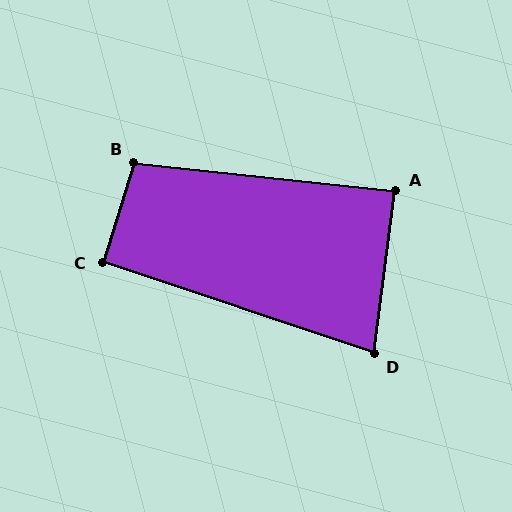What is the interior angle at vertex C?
Approximately 91 degrees (approximately right).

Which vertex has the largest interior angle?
B, at approximately 101 degrees.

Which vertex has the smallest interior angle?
D, at approximately 79 degrees.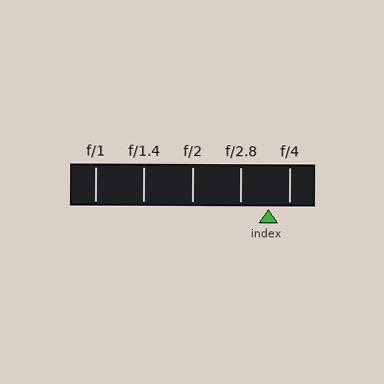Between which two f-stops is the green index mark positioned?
The index mark is between f/2.8 and f/4.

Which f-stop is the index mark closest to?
The index mark is closest to f/4.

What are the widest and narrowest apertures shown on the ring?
The widest aperture shown is f/1 and the narrowest is f/4.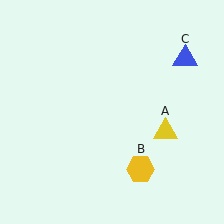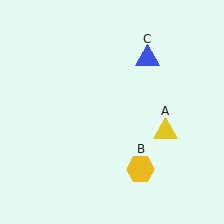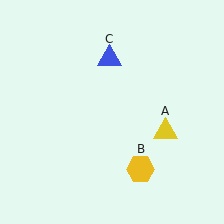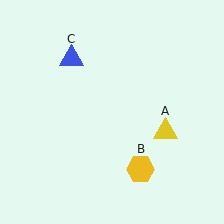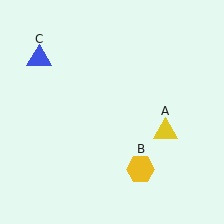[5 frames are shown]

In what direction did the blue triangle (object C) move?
The blue triangle (object C) moved left.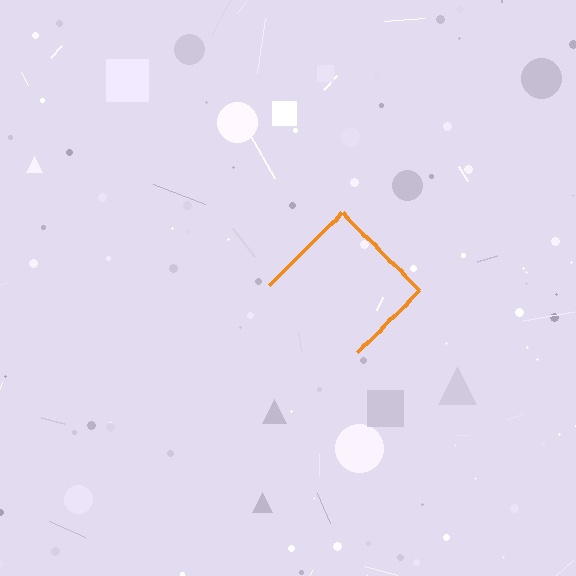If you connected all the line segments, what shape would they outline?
They would outline a diamond.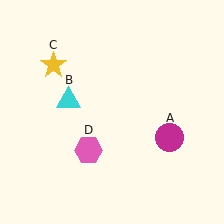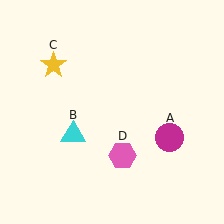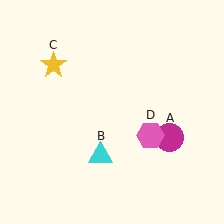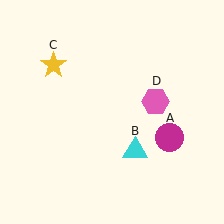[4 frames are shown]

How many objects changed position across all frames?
2 objects changed position: cyan triangle (object B), pink hexagon (object D).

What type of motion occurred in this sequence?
The cyan triangle (object B), pink hexagon (object D) rotated counterclockwise around the center of the scene.